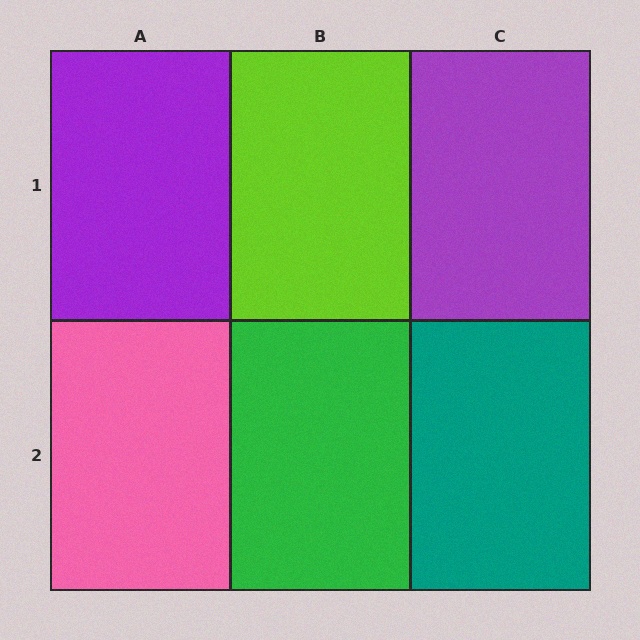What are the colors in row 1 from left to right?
Purple, lime, purple.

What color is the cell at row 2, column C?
Teal.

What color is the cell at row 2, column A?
Pink.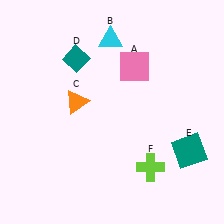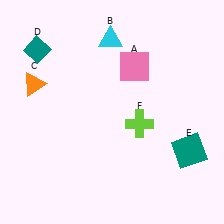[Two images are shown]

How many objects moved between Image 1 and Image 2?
3 objects moved between the two images.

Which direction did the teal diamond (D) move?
The teal diamond (D) moved left.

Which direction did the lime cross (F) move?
The lime cross (F) moved up.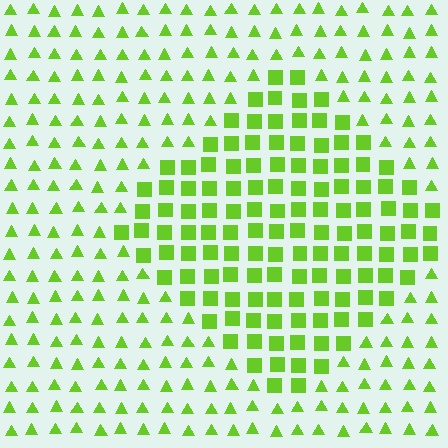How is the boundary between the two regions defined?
The boundary is defined by a change in element shape: squares inside vs. triangles outside. All elements share the same color and spacing.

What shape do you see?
I see a diamond.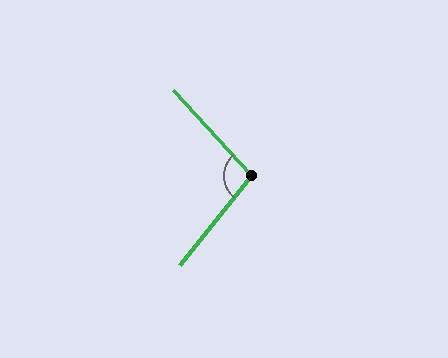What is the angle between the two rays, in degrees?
Approximately 99 degrees.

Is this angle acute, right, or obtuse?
It is obtuse.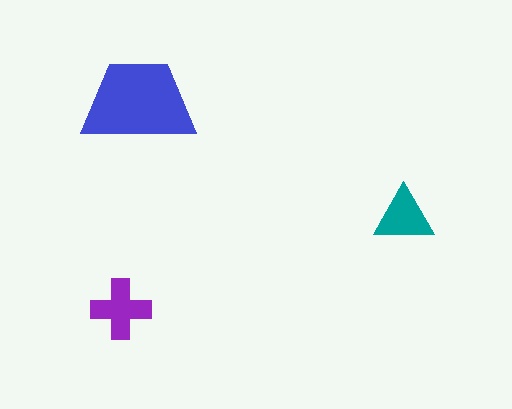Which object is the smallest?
The teal triangle.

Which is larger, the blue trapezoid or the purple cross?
The blue trapezoid.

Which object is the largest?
The blue trapezoid.